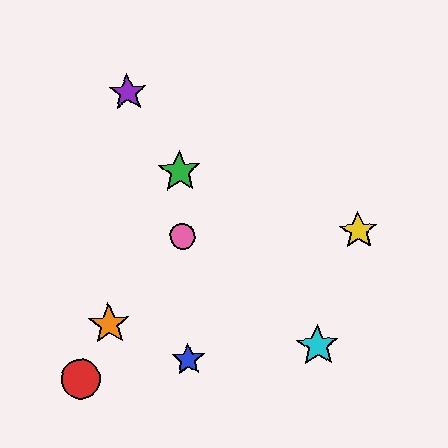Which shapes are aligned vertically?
The blue star, the green star, the pink circle are aligned vertically.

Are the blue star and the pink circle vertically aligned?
Yes, both are at x≈188.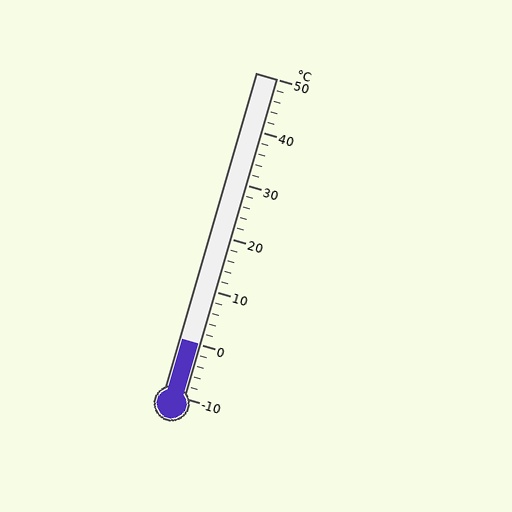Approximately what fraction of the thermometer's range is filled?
The thermometer is filled to approximately 15% of its range.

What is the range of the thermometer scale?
The thermometer scale ranges from -10°C to 50°C.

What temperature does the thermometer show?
The thermometer shows approximately 0°C.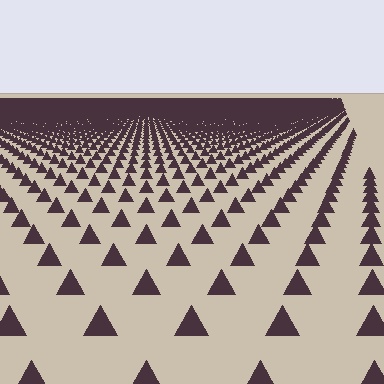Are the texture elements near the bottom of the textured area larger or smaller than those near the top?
Larger. Near the bottom, elements are closer to the viewer and appear at a bigger on-screen size.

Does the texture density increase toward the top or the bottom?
Density increases toward the top.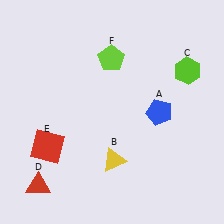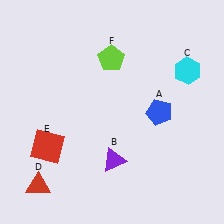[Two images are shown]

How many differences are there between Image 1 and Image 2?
There are 2 differences between the two images.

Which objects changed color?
B changed from yellow to purple. C changed from lime to cyan.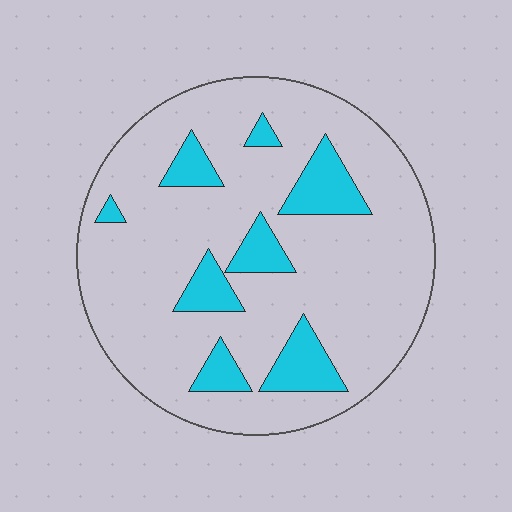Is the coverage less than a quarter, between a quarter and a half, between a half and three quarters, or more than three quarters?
Less than a quarter.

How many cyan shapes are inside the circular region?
8.